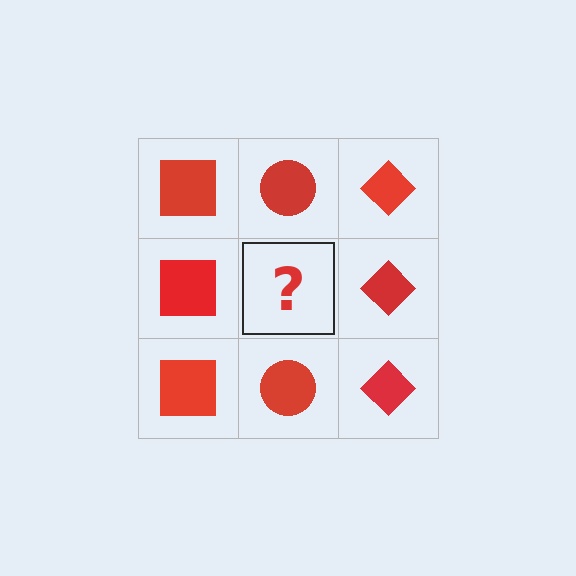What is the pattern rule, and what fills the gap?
The rule is that each column has a consistent shape. The gap should be filled with a red circle.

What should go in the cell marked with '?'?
The missing cell should contain a red circle.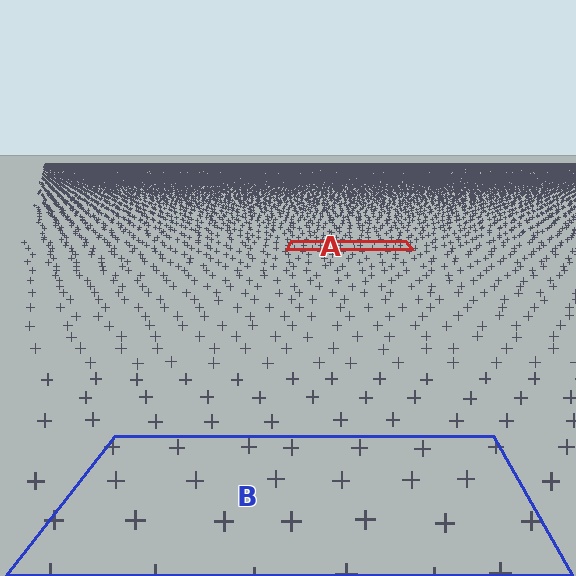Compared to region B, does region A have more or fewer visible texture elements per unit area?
Region A has more texture elements per unit area — they are packed more densely because it is farther away.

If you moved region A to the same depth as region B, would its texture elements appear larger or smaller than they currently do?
They would appear larger. At a closer depth, the same texture elements are projected at a bigger on-screen size.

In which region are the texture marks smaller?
The texture marks are smaller in region A, because it is farther away.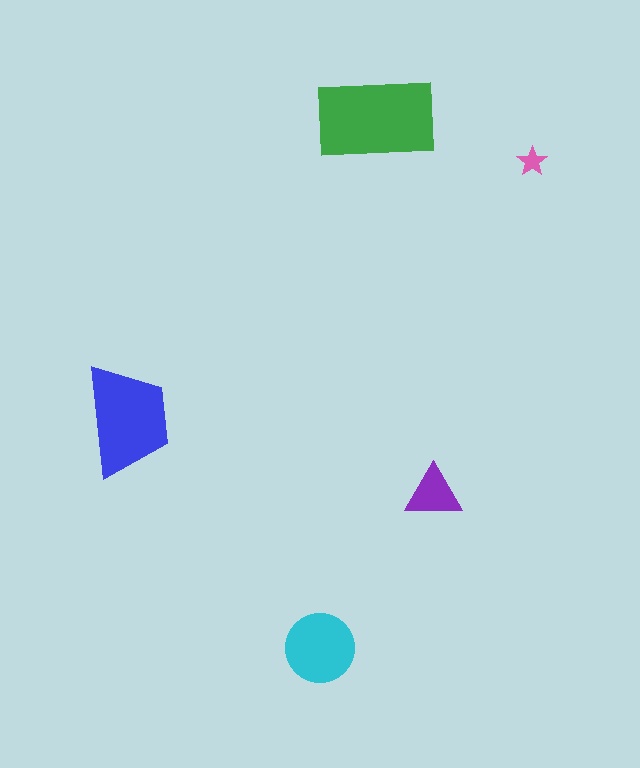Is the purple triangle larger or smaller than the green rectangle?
Smaller.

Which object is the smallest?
The pink star.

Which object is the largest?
The green rectangle.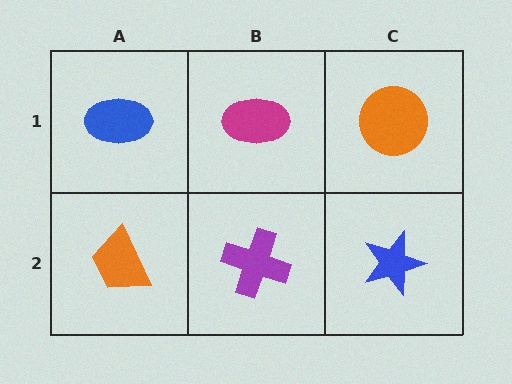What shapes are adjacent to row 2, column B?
A magenta ellipse (row 1, column B), an orange trapezoid (row 2, column A), a blue star (row 2, column C).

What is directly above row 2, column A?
A blue ellipse.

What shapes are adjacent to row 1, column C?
A blue star (row 2, column C), a magenta ellipse (row 1, column B).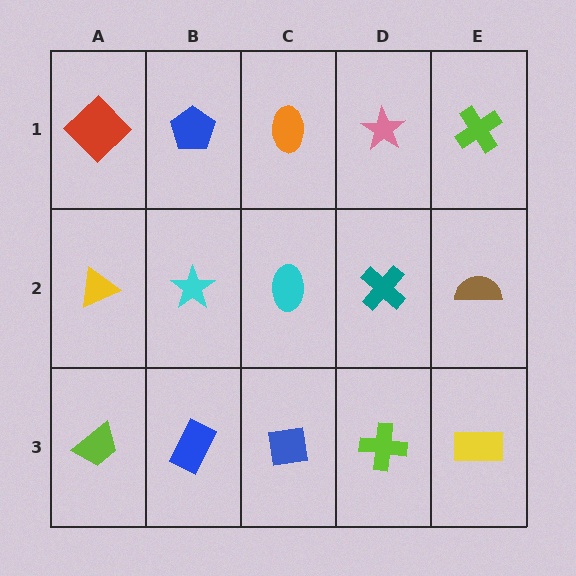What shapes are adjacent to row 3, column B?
A cyan star (row 2, column B), a lime trapezoid (row 3, column A), a blue square (row 3, column C).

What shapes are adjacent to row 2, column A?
A red diamond (row 1, column A), a lime trapezoid (row 3, column A), a cyan star (row 2, column B).